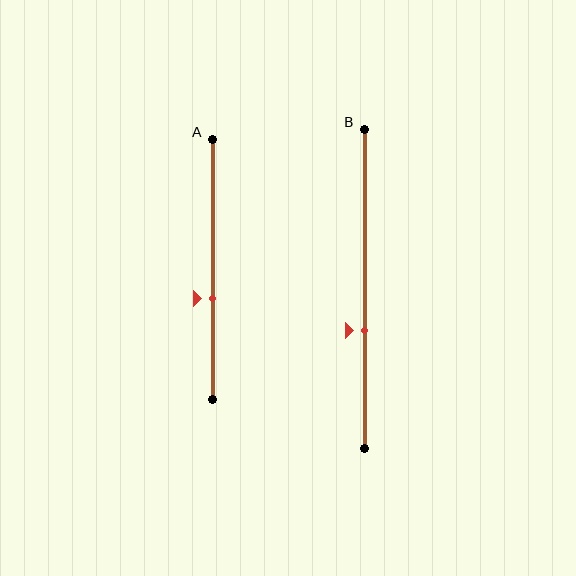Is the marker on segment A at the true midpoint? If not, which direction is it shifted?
No, the marker on segment A is shifted downward by about 11% of the segment length.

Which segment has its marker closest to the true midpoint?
Segment A has its marker closest to the true midpoint.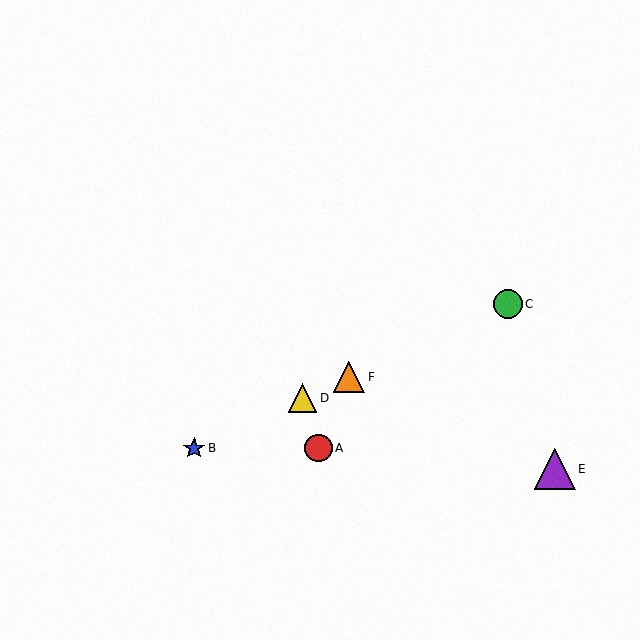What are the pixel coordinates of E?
Object E is at (555, 469).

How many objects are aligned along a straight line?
4 objects (B, C, D, F) are aligned along a straight line.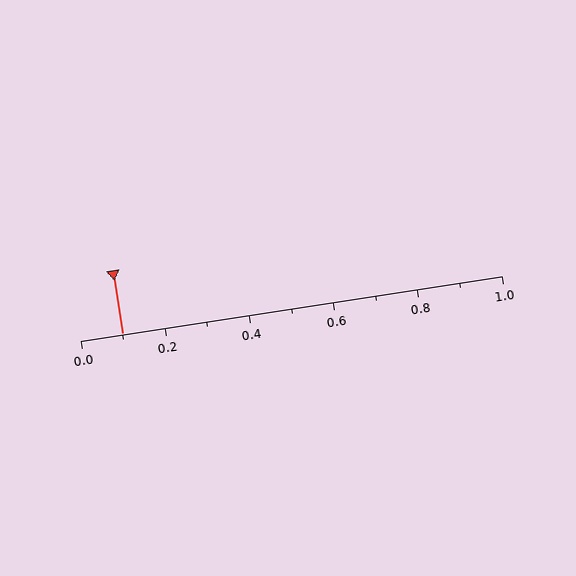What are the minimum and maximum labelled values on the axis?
The axis runs from 0.0 to 1.0.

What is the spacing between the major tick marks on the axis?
The major ticks are spaced 0.2 apart.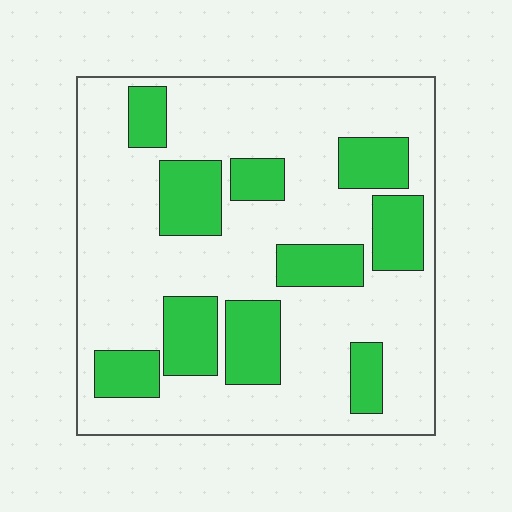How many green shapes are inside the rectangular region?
10.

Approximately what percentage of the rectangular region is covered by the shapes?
Approximately 30%.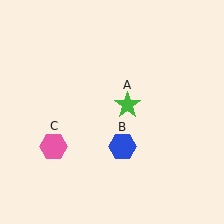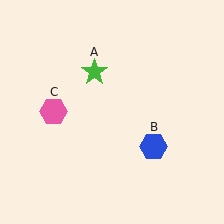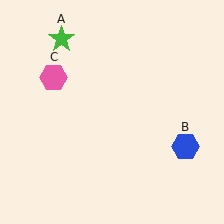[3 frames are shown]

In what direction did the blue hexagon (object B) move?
The blue hexagon (object B) moved right.